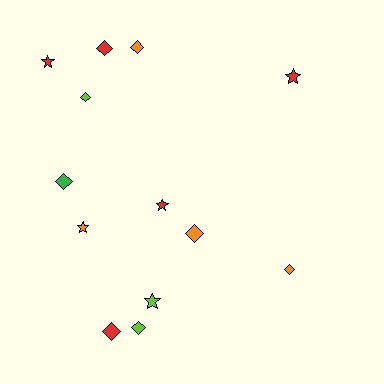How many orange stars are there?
There is 1 orange star.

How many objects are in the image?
There are 13 objects.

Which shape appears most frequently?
Diamond, with 8 objects.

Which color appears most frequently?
Red, with 5 objects.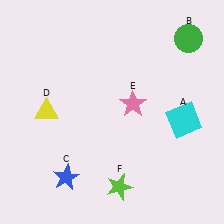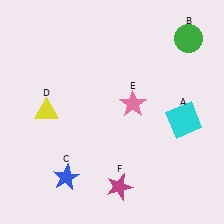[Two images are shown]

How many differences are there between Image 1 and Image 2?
There is 1 difference between the two images.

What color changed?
The star (F) changed from lime in Image 1 to magenta in Image 2.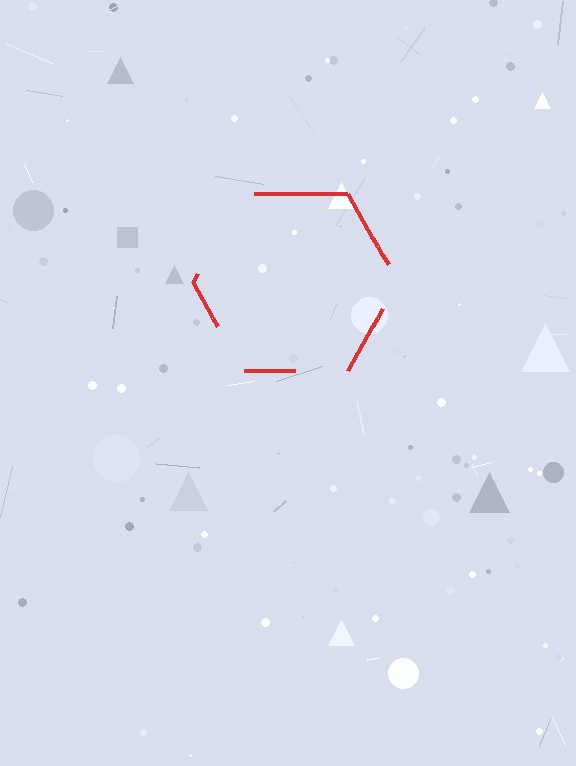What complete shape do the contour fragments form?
The contour fragments form a hexagon.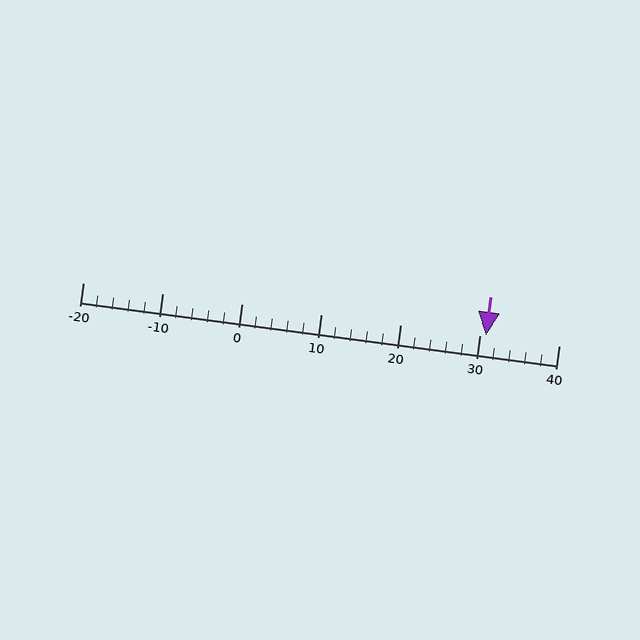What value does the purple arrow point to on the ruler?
The purple arrow points to approximately 31.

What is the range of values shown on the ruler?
The ruler shows values from -20 to 40.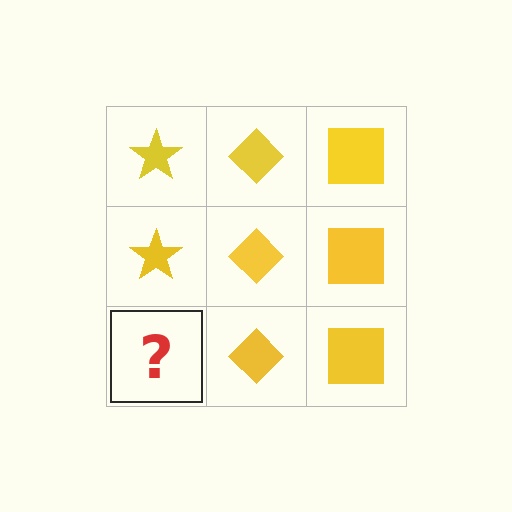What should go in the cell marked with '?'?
The missing cell should contain a yellow star.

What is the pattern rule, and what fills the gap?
The rule is that each column has a consistent shape. The gap should be filled with a yellow star.